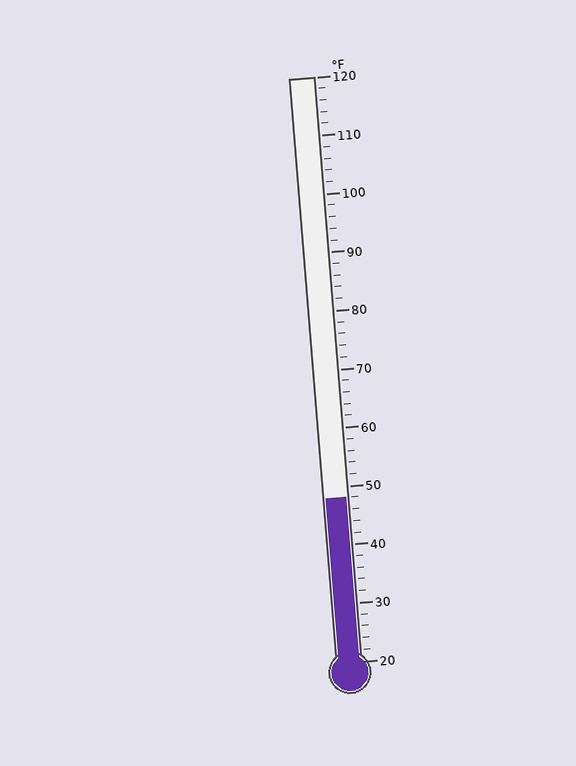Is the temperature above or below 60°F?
The temperature is below 60°F.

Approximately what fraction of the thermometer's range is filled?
The thermometer is filled to approximately 30% of its range.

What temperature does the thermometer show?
The thermometer shows approximately 48°F.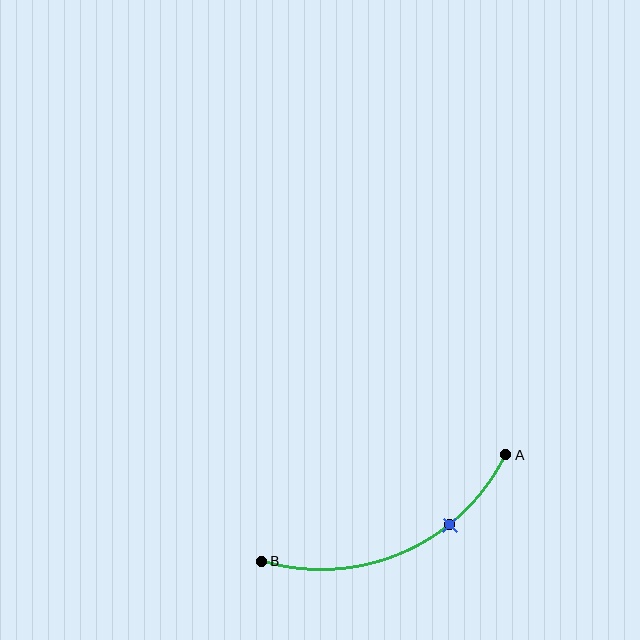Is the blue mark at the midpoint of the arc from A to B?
No. The blue mark lies on the arc but is closer to endpoint A. The arc midpoint would be at the point on the curve equidistant along the arc from both A and B.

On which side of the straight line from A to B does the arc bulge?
The arc bulges below the straight line connecting A and B.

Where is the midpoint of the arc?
The arc midpoint is the point on the curve farthest from the straight line joining A and B. It sits below that line.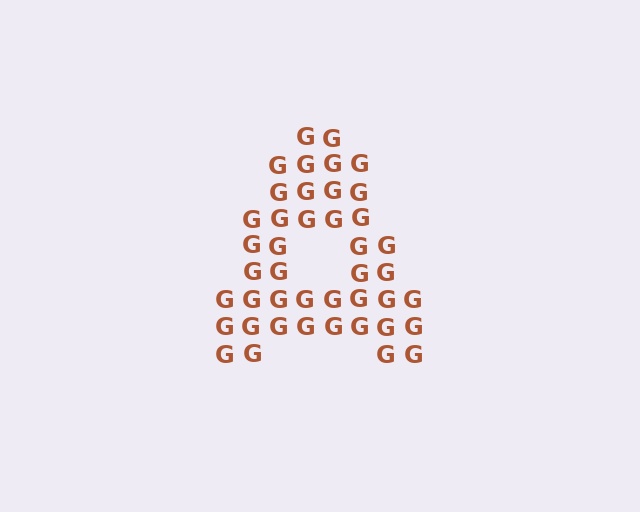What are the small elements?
The small elements are letter G's.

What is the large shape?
The large shape is the letter A.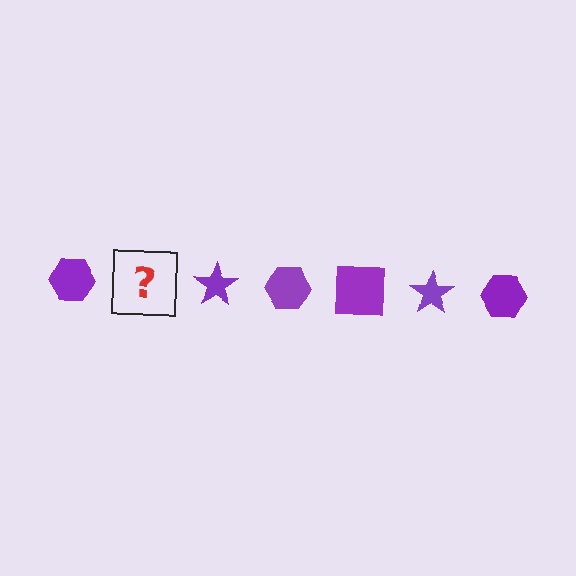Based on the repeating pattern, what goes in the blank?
The blank should be a purple square.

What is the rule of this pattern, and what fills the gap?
The rule is that the pattern cycles through hexagon, square, star shapes in purple. The gap should be filled with a purple square.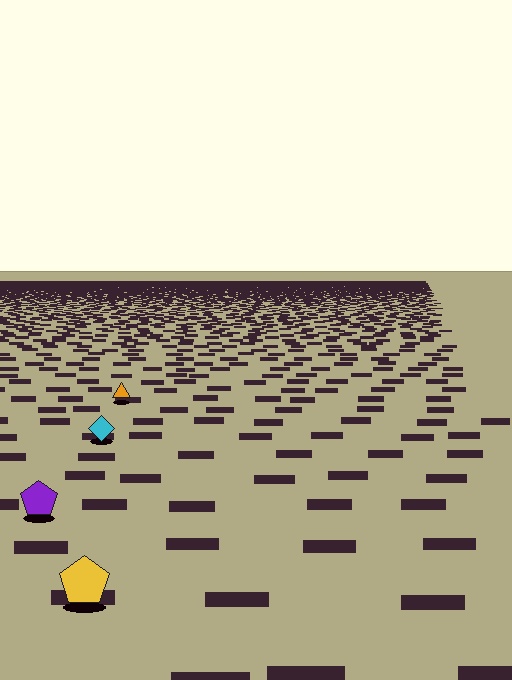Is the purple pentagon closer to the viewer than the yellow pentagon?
No. The yellow pentagon is closer — you can tell from the texture gradient: the ground texture is coarser near it.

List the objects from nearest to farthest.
From nearest to farthest: the yellow pentagon, the purple pentagon, the cyan diamond, the orange triangle.